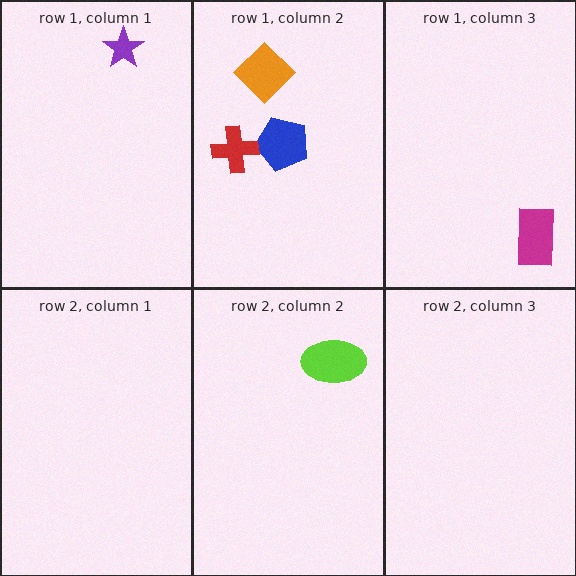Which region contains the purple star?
The row 1, column 1 region.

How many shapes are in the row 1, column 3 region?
1.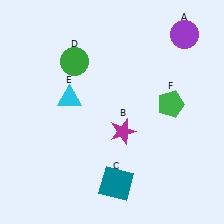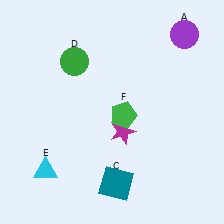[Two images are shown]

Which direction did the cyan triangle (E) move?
The cyan triangle (E) moved down.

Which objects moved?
The objects that moved are: the cyan triangle (E), the green pentagon (F).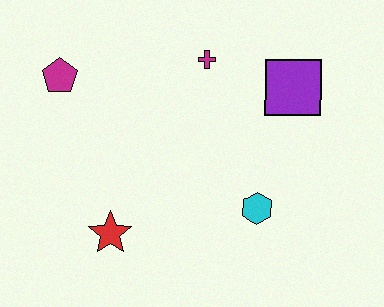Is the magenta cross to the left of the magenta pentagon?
No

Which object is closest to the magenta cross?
The purple square is closest to the magenta cross.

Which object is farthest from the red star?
The purple square is farthest from the red star.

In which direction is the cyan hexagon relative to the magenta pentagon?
The cyan hexagon is to the right of the magenta pentagon.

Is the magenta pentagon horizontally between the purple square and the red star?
No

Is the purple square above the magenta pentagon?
No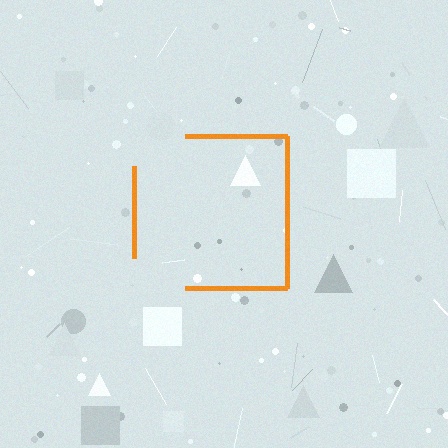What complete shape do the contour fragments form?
The contour fragments form a square.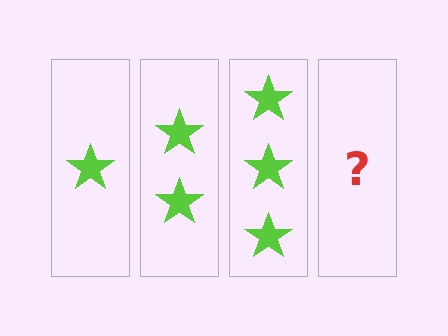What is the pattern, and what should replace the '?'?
The pattern is that each step adds one more star. The '?' should be 4 stars.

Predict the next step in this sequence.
The next step is 4 stars.